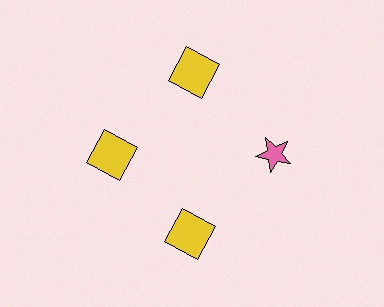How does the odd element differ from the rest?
It differs in both color (pink instead of yellow) and shape (star instead of square).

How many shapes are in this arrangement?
There are 4 shapes arranged in a ring pattern.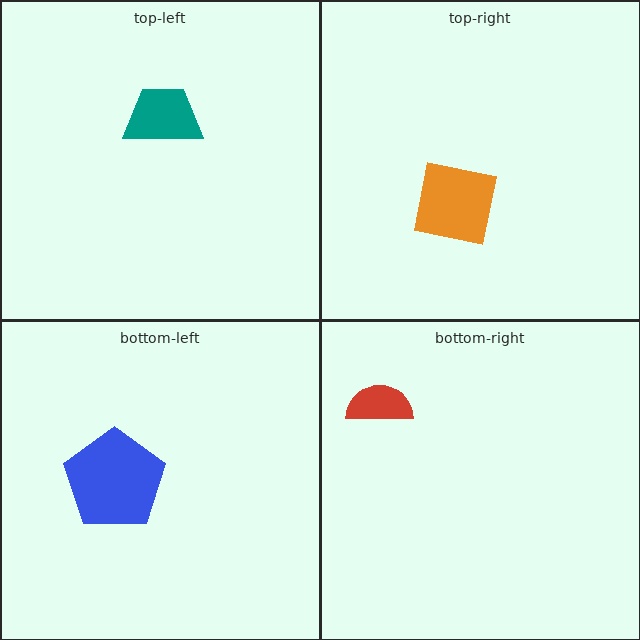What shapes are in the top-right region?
The orange square.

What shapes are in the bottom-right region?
The red semicircle.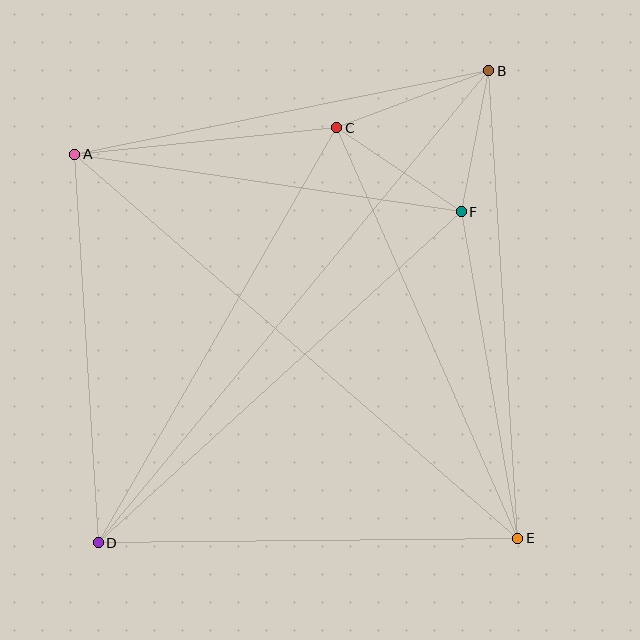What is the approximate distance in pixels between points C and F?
The distance between C and F is approximately 150 pixels.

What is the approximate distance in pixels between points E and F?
The distance between E and F is approximately 331 pixels.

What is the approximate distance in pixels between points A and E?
The distance between A and E is approximately 586 pixels.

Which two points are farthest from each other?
Points B and D are farthest from each other.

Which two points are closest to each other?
Points B and F are closest to each other.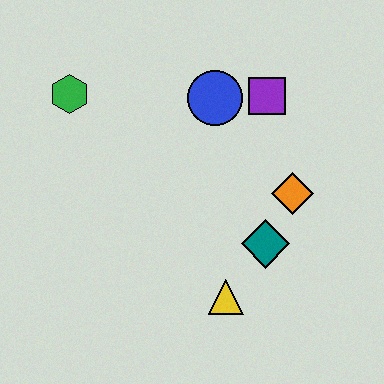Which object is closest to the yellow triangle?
The teal diamond is closest to the yellow triangle.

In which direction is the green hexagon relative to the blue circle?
The green hexagon is to the left of the blue circle.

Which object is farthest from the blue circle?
The yellow triangle is farthest from the blue circle.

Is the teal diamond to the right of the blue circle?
Yes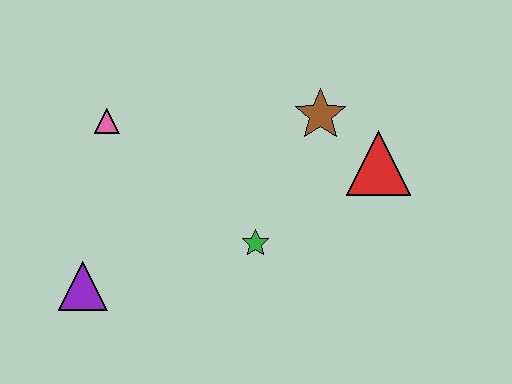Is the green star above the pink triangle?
No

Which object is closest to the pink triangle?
The purple triangle is closest to the pink triangle.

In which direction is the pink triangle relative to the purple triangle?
The pink triangle is above the purple triangle.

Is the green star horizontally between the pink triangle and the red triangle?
Yes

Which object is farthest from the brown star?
The purple triangle is farthest from the brown star.